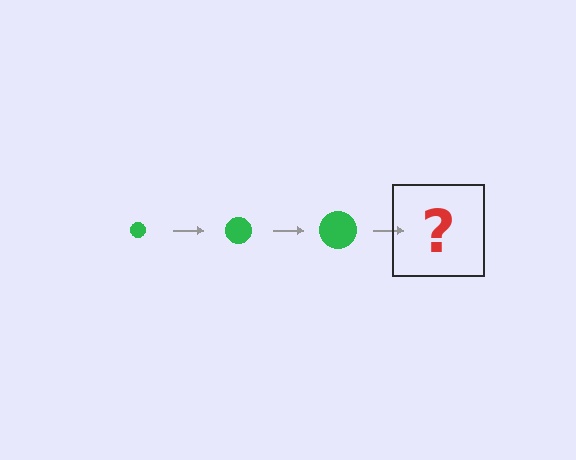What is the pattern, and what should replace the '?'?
The pattern is that the circle gets progressively larger each step. The '?' should be a green circle, larger than the previous one.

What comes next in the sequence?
The next element should be a green circle, larger than the previous one.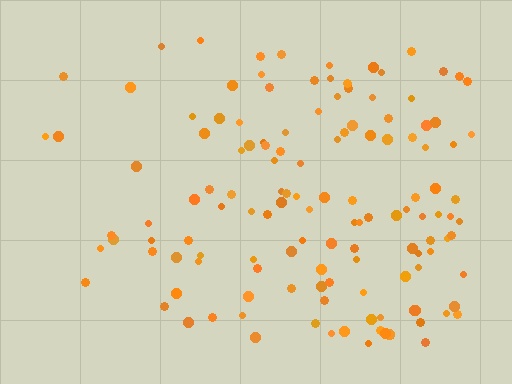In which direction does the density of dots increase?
From left to right, with the right side densest.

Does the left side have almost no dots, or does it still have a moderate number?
Still a moderate number, just noticeably fewer than the right.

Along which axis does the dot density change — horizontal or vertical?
Horizontal.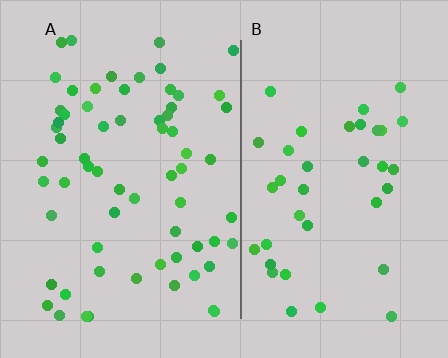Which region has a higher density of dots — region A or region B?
A (the left).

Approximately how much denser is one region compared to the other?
Approximately 1.7× — region A over region B.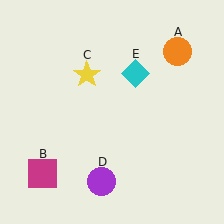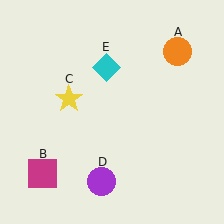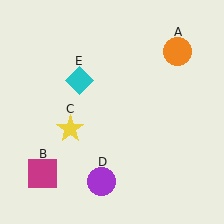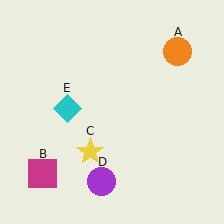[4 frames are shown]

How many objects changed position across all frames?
2 objects changed position: yellow star (object C), cyan diamond (object E).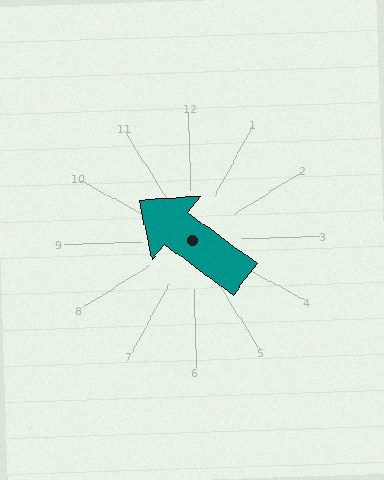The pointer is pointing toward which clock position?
Roughly 10 o'clock.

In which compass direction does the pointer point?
Northwest.